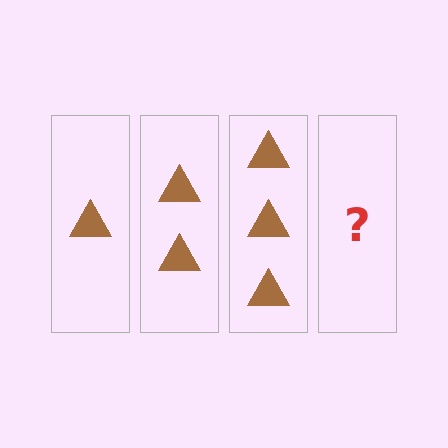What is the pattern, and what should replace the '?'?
The pattern is that each step adds one more triangle. The '?' should be 4 triangles.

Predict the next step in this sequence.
The next step is 4 triangles.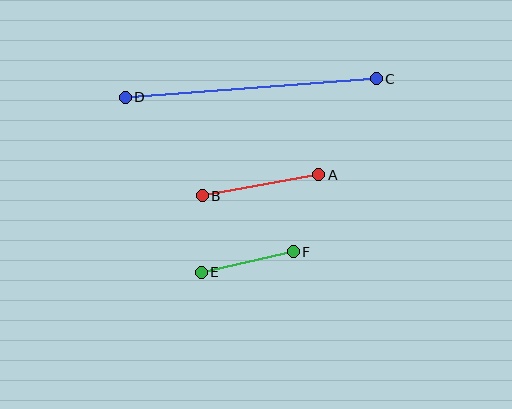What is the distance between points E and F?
The distance is approximately 94 pixels.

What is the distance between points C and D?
The distance is approximately 252 pixels.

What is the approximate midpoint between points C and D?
The midpoint is at approximately (251, 88) pixels.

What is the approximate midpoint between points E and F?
The midpoint is at approximately (247, 262) pixels.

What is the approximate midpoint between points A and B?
The midpoint is at approximately (261, 185) pixels.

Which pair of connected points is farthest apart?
Points C and D are farthest apart.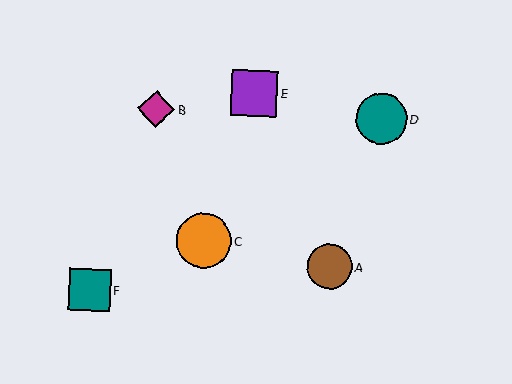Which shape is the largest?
The orange circle (labeled C) is the largest.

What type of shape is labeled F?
Shape F is a teal square.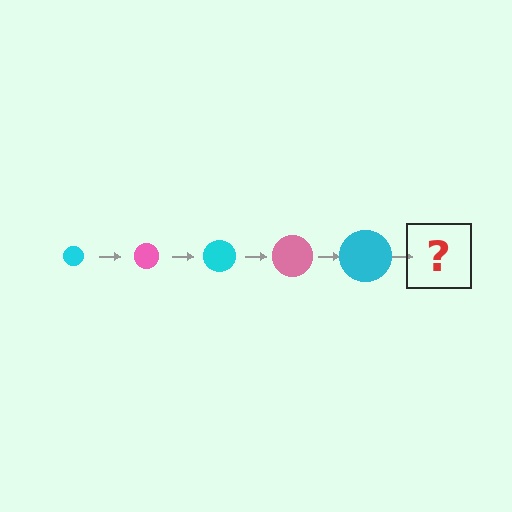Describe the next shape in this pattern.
It should be a pink circle, larger than the previous one.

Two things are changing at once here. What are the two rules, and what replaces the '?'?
The two rules are that the circle grows larger each step and the color cycles through cyan and pink. The '?' should be a pink circle, larger than the previous one.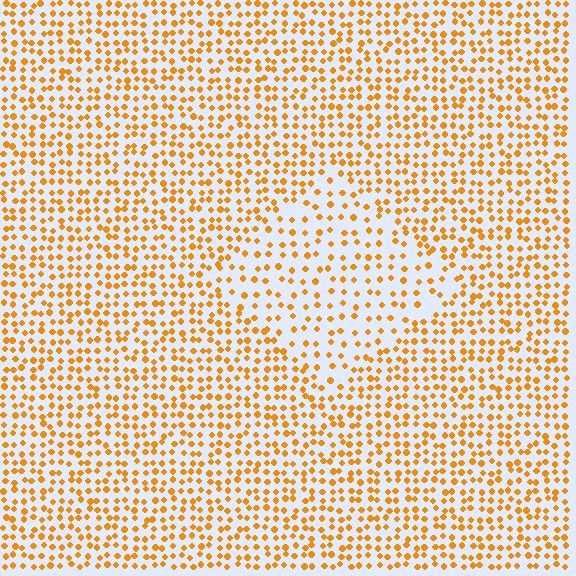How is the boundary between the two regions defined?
The boundary is defined by a change in element density (approximately 1.8x ratio). All elements are the same color, size, and shape.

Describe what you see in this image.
The image contains small orange elements arranged at two different densities. A diamond-shaped region is visible where the elements are less densely packed than the surrounding area.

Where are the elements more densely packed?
The elements are more densely packed outside the diamond boundary.